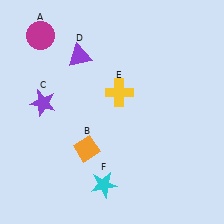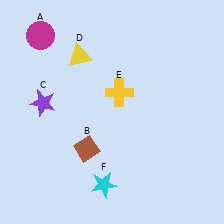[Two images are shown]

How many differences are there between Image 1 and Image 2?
There are 2 differences between the two images.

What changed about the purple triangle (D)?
In Image 1, D is purple. In Image 2, it changed to yellow.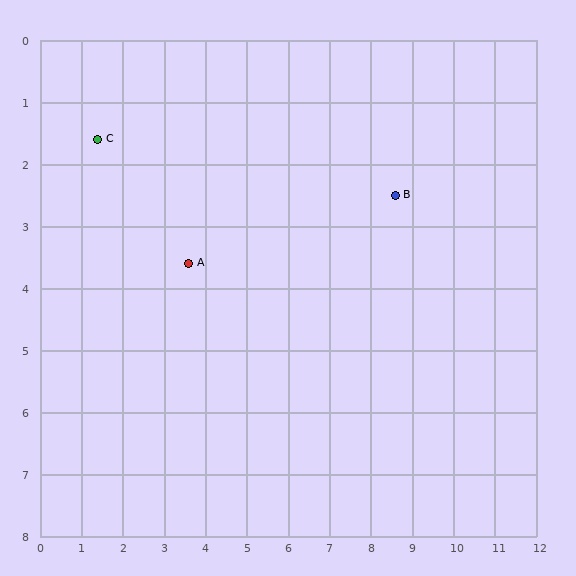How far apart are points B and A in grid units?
Points B and A are about 5.1 grid units apart.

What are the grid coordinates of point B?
Point B is at approximately (8.6, 2.5).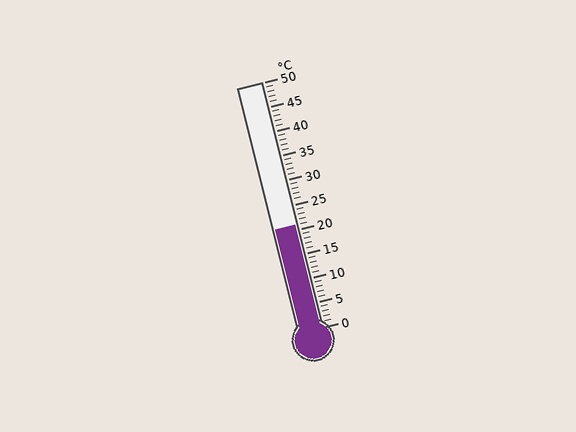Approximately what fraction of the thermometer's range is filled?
The thermometer is filled to approximately 40% of its range.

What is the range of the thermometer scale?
The thermometer scale ranges from 0°C to 50°C.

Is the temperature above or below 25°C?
The temperature is below 25°C.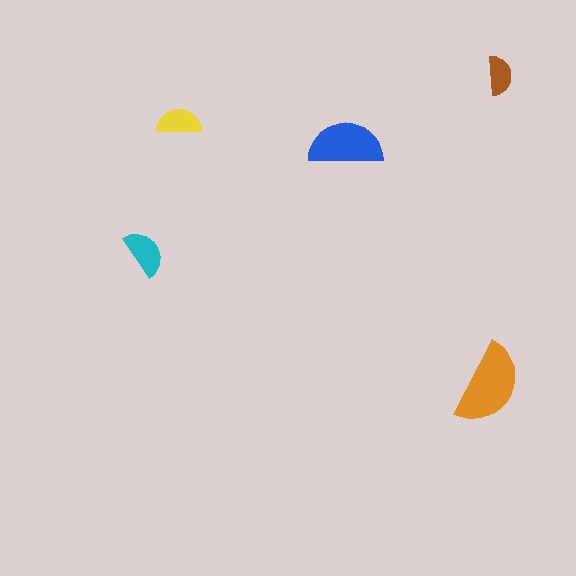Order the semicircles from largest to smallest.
the orange one, the blue one, the cyan one, the yellow one, the brown one.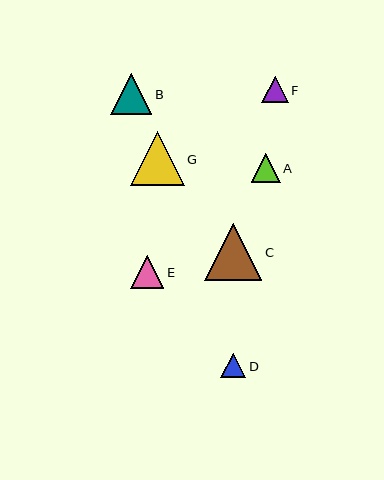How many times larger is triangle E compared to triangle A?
Triangle E is approximately 1.2 times the size of triangle A.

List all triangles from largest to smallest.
From largest to smallest: C, G, B, E, A, F, D.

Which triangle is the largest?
Triangle C is the largest with a size of approximately 57 pixels.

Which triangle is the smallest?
Triangle D is the smallest with a size of approximately 25 pixels.